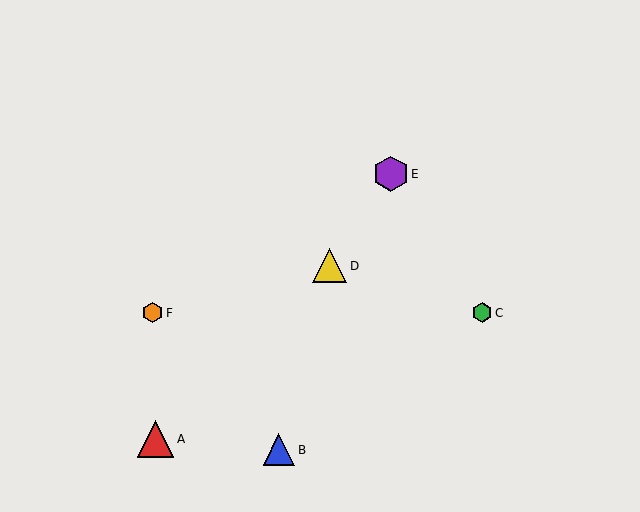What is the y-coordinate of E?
Object E is at y≈174.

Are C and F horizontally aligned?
Yes, both are at y≈313.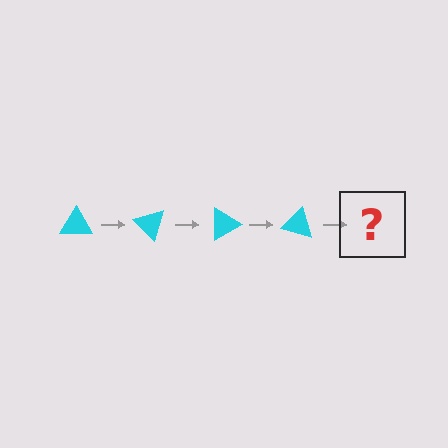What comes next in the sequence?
The next element should be a cyan triangle rotated 180 degrees.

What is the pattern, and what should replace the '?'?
The pattern is that the triangle rotates 45 degrees each step. The '?' should be a cyan triangle rotated 180 degrees.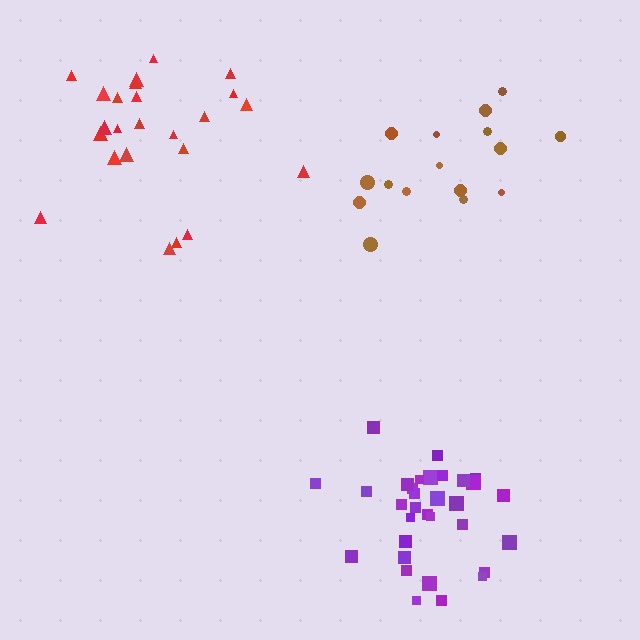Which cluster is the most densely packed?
Purple.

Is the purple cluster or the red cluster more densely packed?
Purple.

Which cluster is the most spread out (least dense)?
Brown.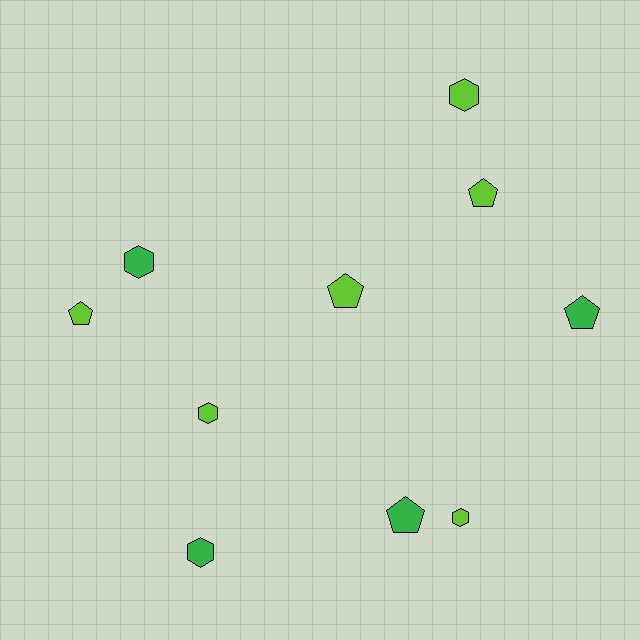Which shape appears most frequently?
Hexagon, with 5 objects.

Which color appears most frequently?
Lime, with 6 objects.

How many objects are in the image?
There are 10 objects.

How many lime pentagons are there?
There are 3 lime pentagons.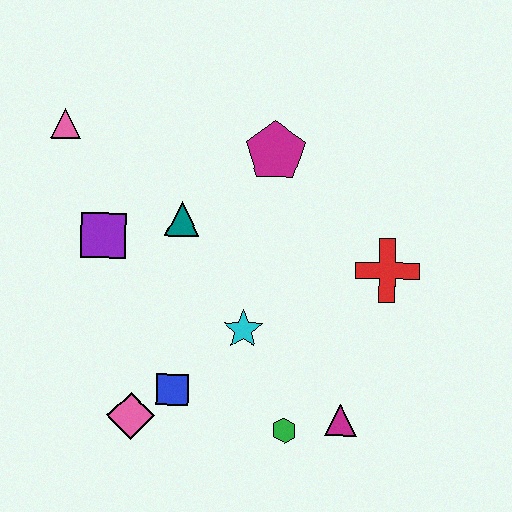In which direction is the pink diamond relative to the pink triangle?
The pink diamond is below the pink triangle.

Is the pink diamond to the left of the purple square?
No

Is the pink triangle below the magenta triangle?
No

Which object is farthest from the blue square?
The pink triangle is farthest from the blue square.